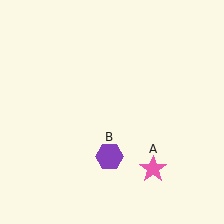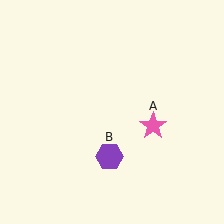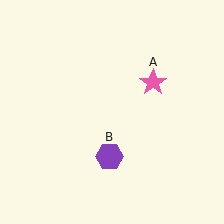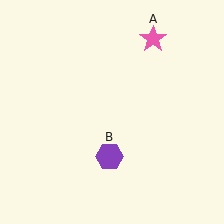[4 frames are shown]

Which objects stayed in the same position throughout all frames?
Purple hexagon (object B) remained stationary.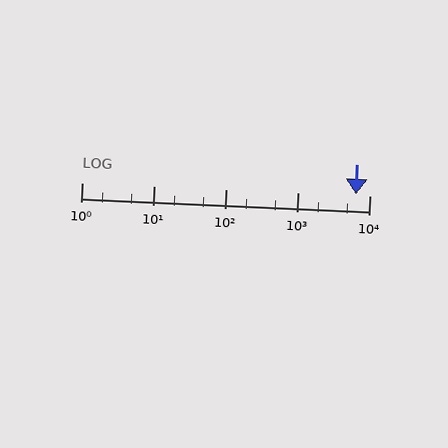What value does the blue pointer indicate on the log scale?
The pointer indicates approximately 6400.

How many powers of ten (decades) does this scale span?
The scale spans 4 decades, from 1 to 10000.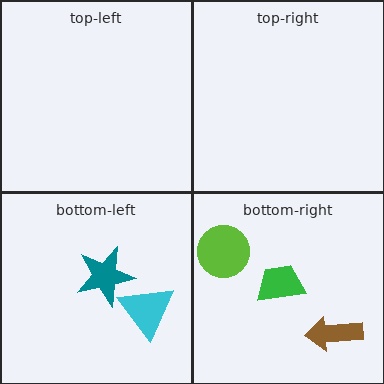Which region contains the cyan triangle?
The bottom-left region.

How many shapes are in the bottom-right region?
3.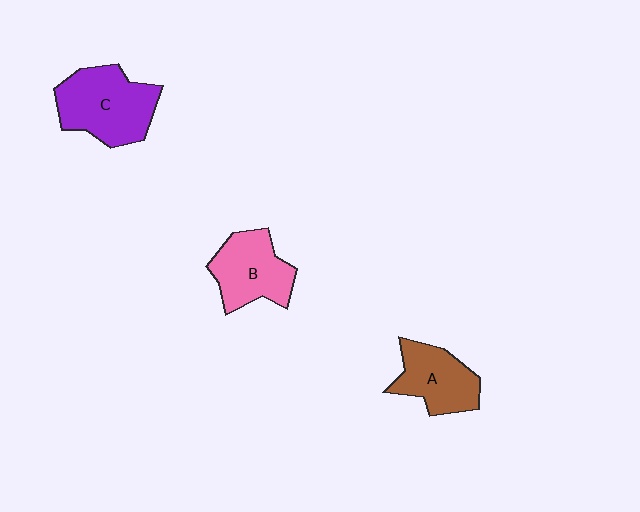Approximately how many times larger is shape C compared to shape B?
Approximately 1.2 times.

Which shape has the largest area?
Shape C (purple).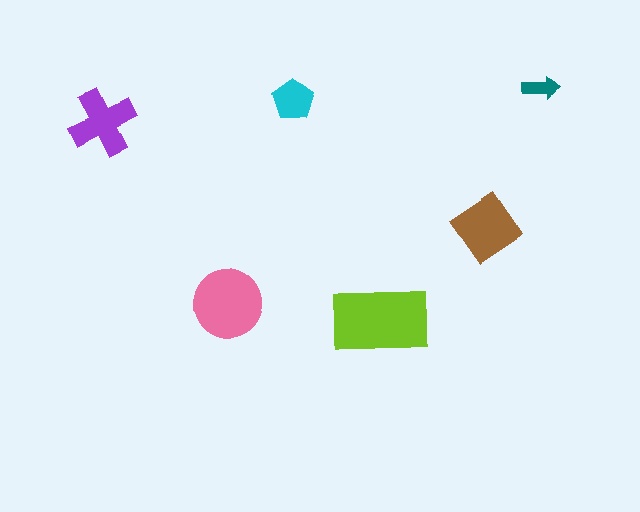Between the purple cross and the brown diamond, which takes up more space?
The brown diamond.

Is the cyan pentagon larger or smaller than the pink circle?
Smaller.